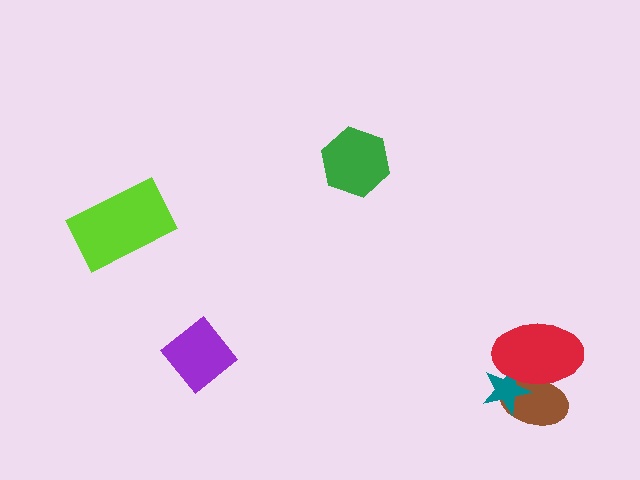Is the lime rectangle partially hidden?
No, no other shape covers it.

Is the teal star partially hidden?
Yes, it is partially covered by another shape.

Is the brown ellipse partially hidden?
Yes, it is partially covered by another shape.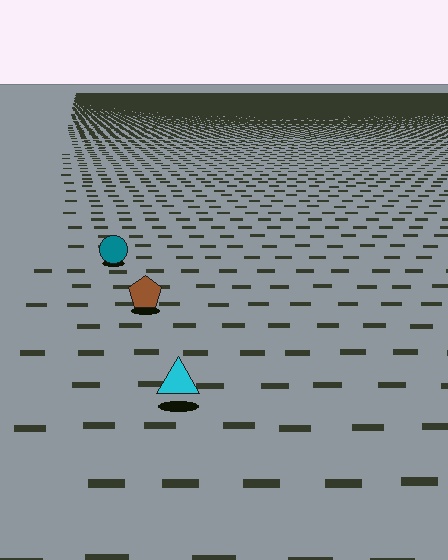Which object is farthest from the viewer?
The teal circle is farthest from the viewer. It appears smaller and the ground texture around it is denser.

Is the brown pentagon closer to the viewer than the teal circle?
Yes. The brown pentagon is closer — you can tell from the texture gradient: the ground texture is coarser near it.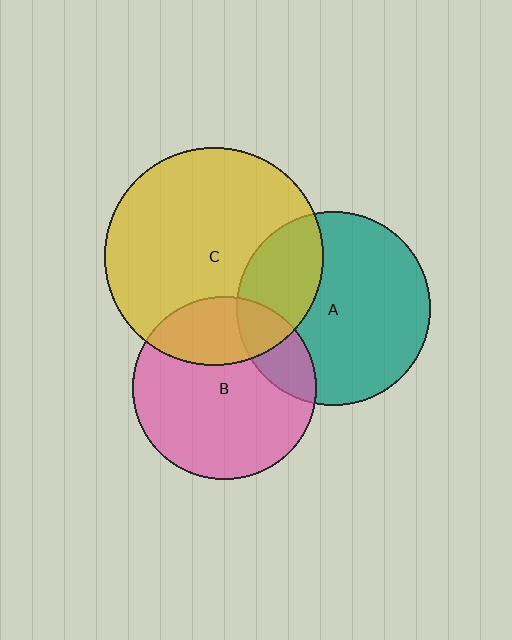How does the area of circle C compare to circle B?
Approximately 1.4 times.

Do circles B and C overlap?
Yes.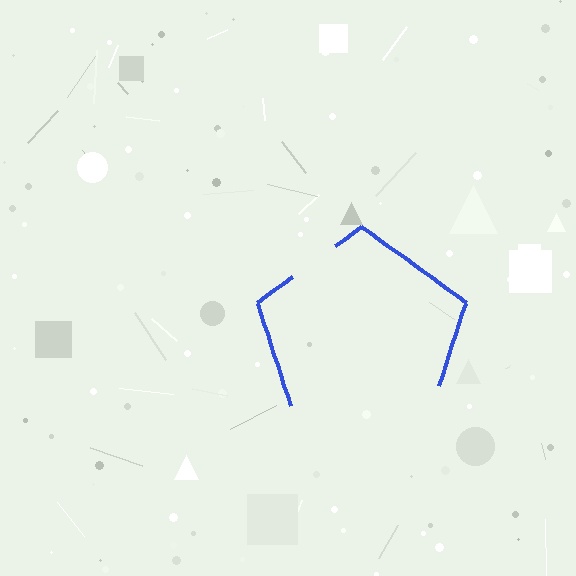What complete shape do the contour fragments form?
The contour fragments form a pentagon.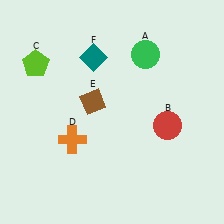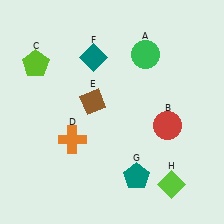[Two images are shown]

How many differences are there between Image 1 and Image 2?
There are 2 differences between the two images.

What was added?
A teal pentagon (G), a lime diamond (H) were added in Image 2.